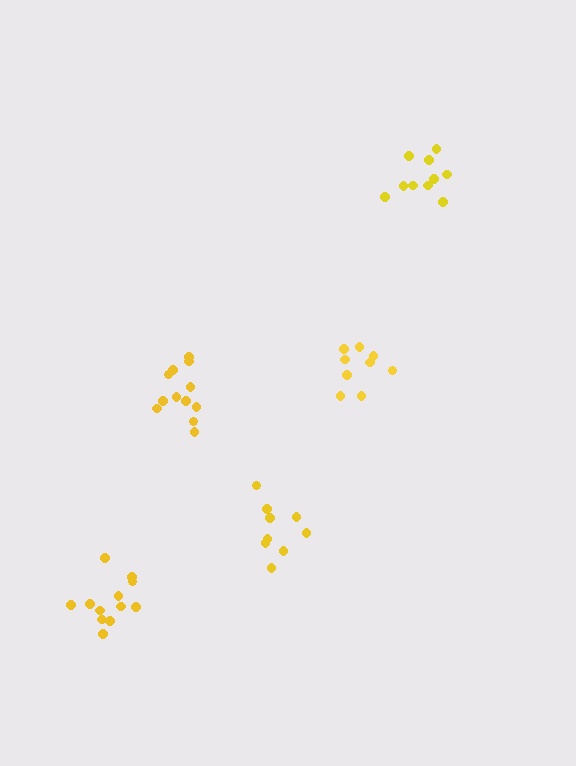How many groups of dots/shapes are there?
There are 5 groups.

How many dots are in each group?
Group 1: 12 dots, Group 2: 9 dots, Group 3: 10 dots, Group 4: 12 dots, Group 5: 9 dots (52 total).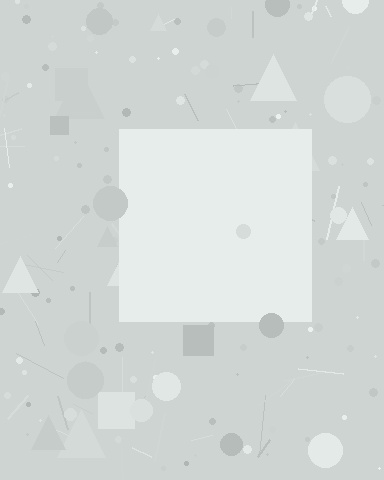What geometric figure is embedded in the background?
A square is embedded in the background.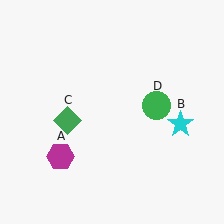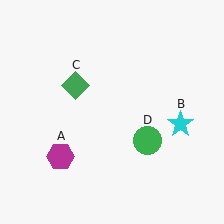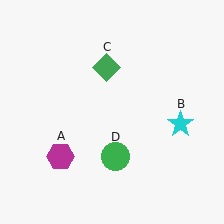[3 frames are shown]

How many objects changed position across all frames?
2 objects changed position: green diamond (object C), green circle (object D).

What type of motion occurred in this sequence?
The green diamond (object C), green circle (object D) rotated clockwise around the center of the scene.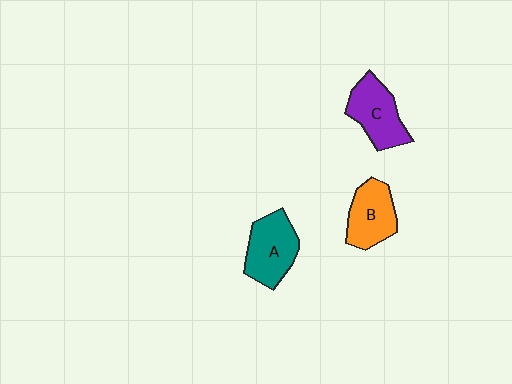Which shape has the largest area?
Shape A (teal).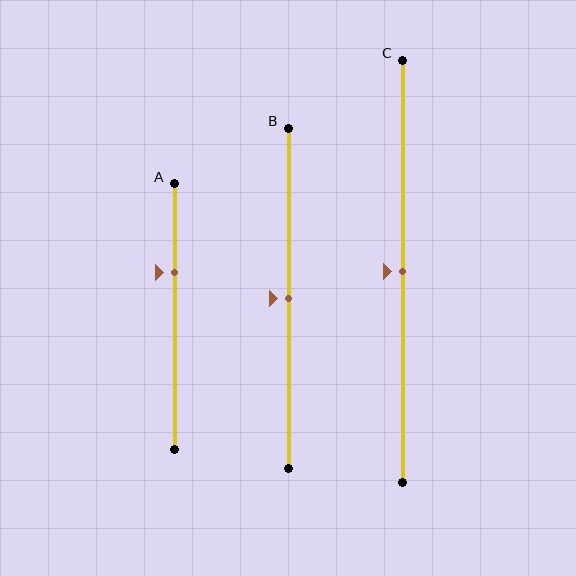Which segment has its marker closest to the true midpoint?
Segment B has its marker closest to the true midpoint.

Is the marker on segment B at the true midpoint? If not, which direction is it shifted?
Yes, the marker on segment B is at the true midpoint.